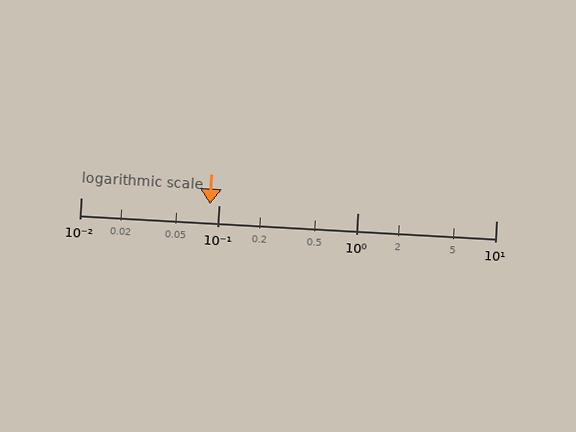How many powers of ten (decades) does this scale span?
The scale spans 3 decades, from 0.01 to 10.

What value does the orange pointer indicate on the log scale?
The pointer indicates approximately 0.086.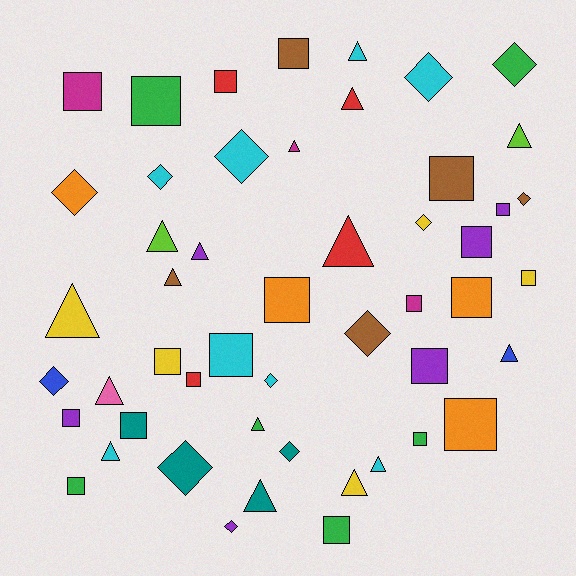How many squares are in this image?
There are 21 squares.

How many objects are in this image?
There are 50 objects.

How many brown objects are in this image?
There are 5 brown objects.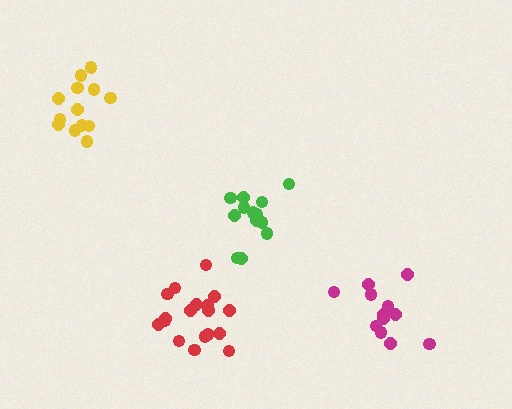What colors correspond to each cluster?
The clusters are colored: magenta, green, red, yellow.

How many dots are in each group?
Group 1: 13 dots, Group 2: 13 dots, Group 3: 18 dots, Group 4: 13 dots (57 total).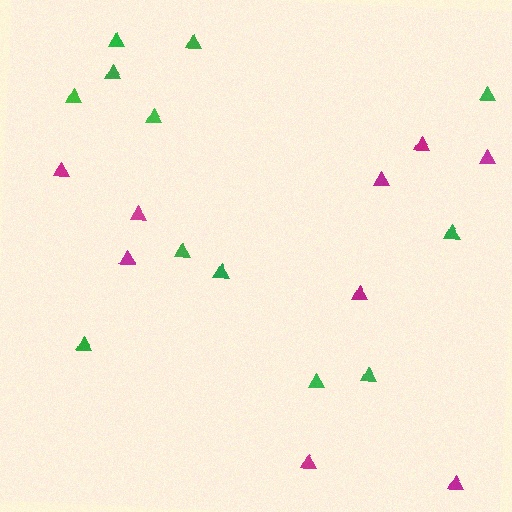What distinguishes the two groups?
There are 2 groups: one group of magenta triangles (9) and one group of green triangles (12).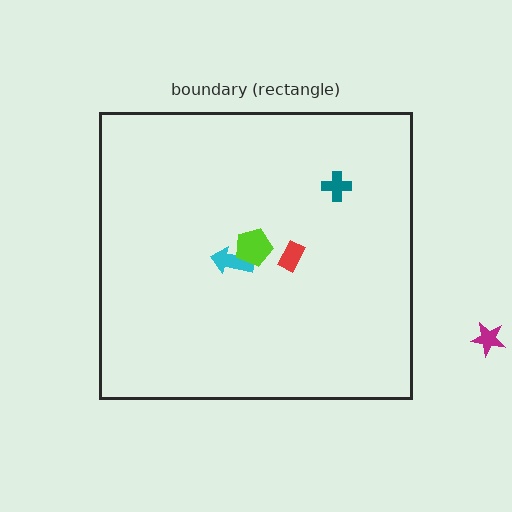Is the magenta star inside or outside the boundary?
Outside.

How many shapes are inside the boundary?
4 inside, 1 outside.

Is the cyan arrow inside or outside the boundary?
Inside.